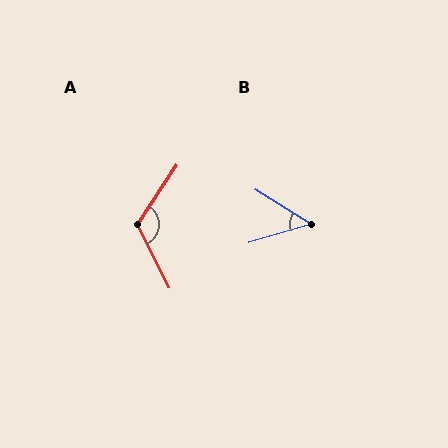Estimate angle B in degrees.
Approximately 49 degrees.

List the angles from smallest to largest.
B (49°), A (120°).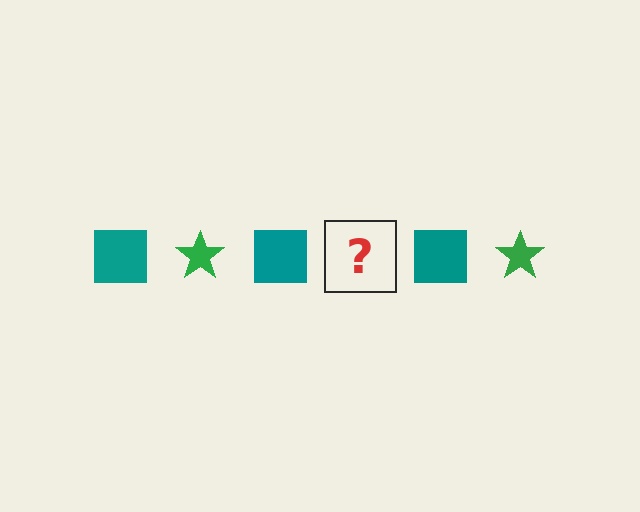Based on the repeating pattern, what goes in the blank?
The blank should be a green star.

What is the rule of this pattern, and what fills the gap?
The rule is that the pattern alternates between teal square and green star. The gap should be filled with a green star.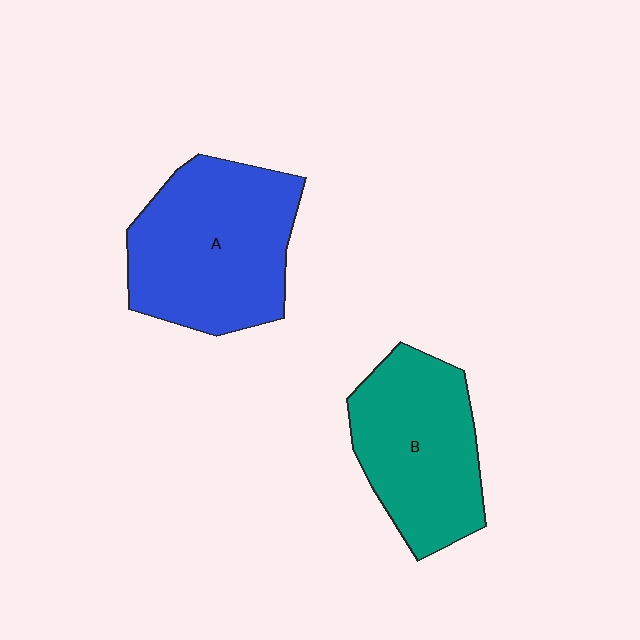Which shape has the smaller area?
Shape B (teal).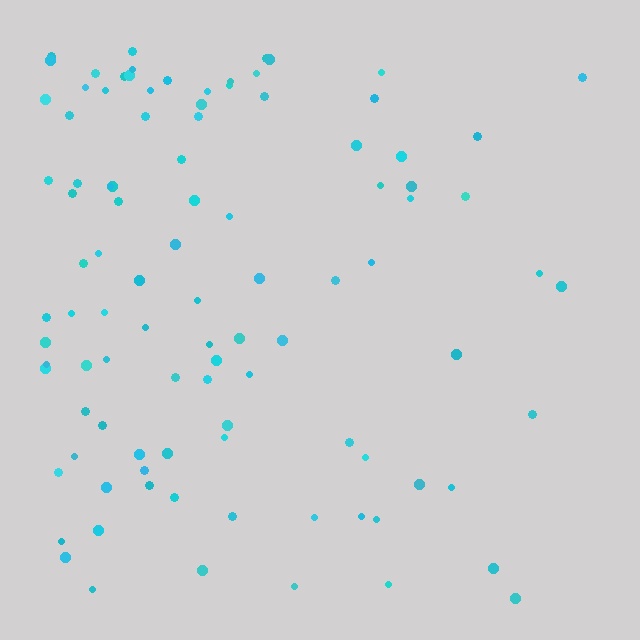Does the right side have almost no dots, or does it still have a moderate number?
Still a moderate number, just noticeably fewer than the left.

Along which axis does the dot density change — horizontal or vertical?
Horizontal.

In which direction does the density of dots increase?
From right to left, with the left side densest.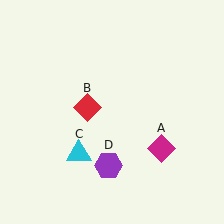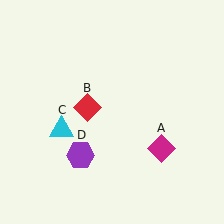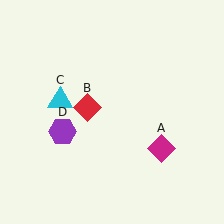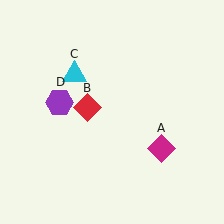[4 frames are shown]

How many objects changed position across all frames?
2 objects changed position: cyan triangle (object C), purple hexagon (object D).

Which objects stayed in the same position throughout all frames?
Magenta diamond (object A) and red diamond (object B) remained stationary.